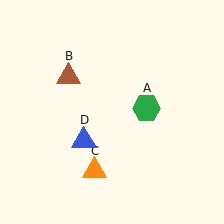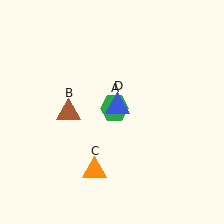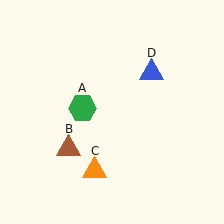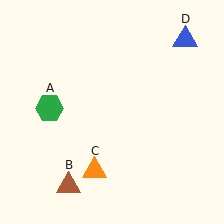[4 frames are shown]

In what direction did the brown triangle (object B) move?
The brown triangle (object B) moved down.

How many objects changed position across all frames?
3 objects changed position: green hexagon (object A), brown triangle (object B), blue triangle (object D).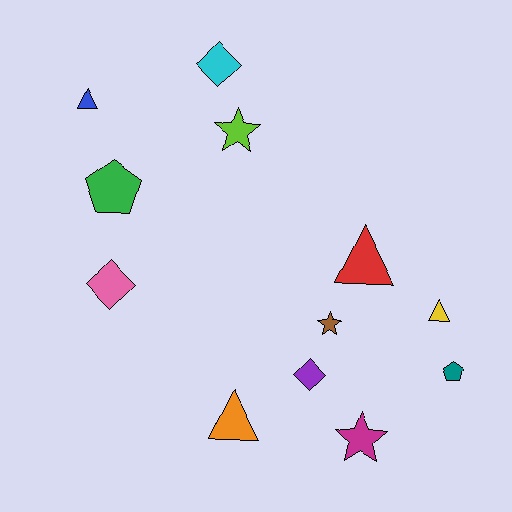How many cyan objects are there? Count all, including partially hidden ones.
There is 1 cyan object.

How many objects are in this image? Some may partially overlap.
There are 12 objects.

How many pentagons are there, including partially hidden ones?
There are 2 pentagons.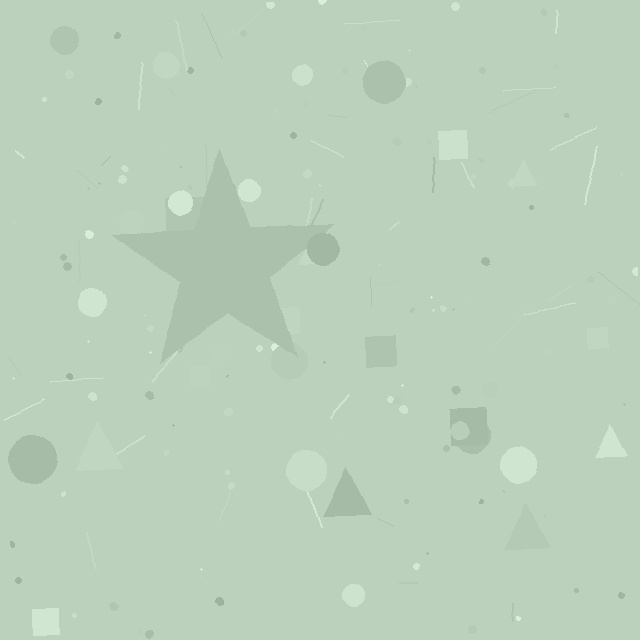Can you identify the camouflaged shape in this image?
The camouflaged shape is a star.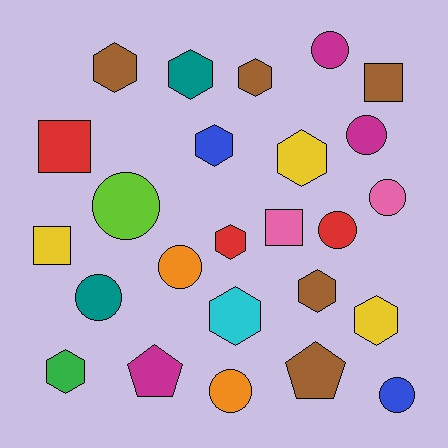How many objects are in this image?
There are 25 objects.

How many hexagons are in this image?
There are 10 hexagons.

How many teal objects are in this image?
There are 2 teal objects.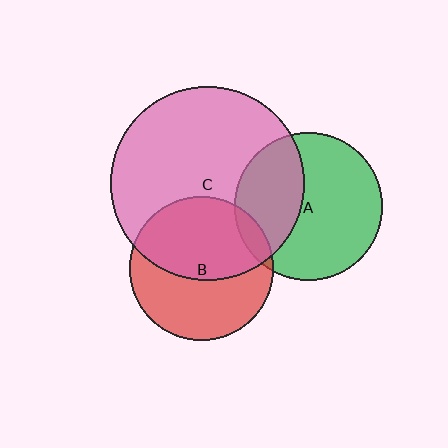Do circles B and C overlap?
Yes.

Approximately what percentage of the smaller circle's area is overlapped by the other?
Approximately 50%.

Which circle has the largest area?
Circle C (pink).